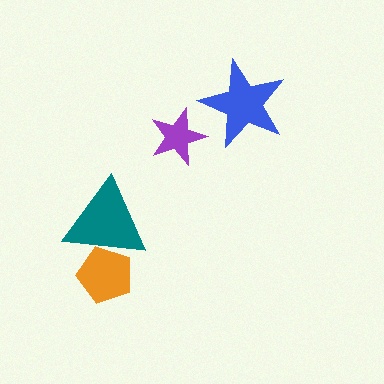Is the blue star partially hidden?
No, no other shape covers it.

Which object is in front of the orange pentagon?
The teal triangle is in front of the orange pentagon.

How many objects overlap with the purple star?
0 objects overlap with the purple star.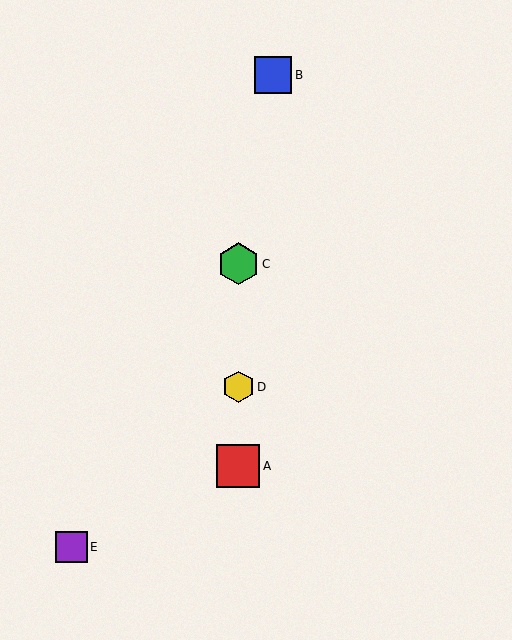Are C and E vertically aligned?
No, C is at x≈238 and E is at x≈71.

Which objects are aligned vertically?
Objects A, C, D are aligned vertically.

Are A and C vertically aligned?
Yes, both are at x≈238.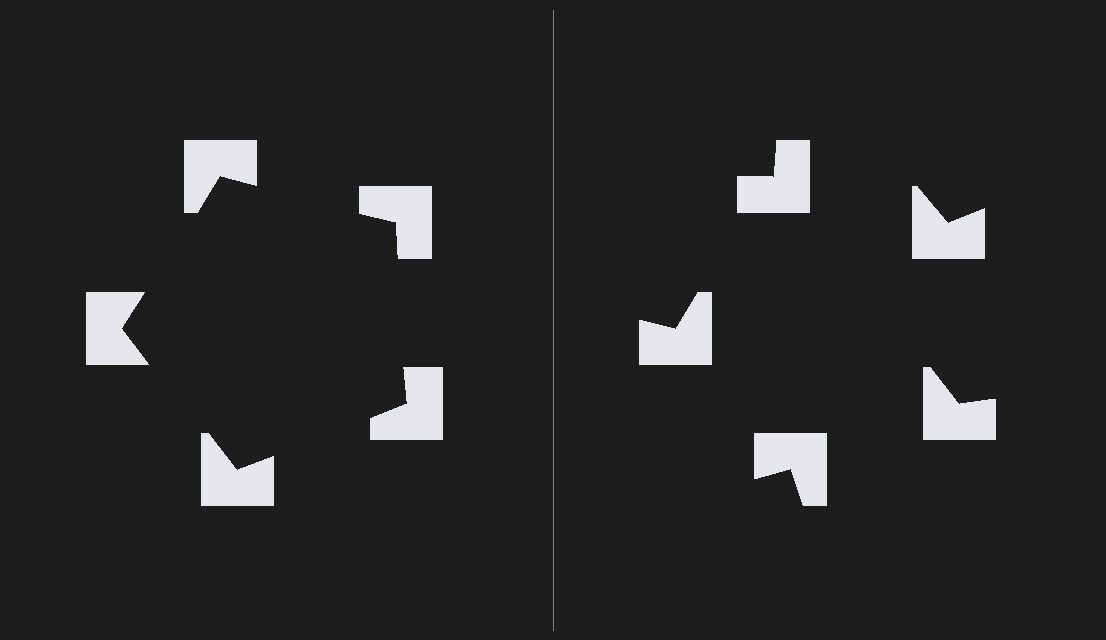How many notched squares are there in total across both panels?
10 — 5 on each side.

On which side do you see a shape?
An illusory pentagon appears on the left side. On the right side the wedge cuts are rotated, so no coherent shape forms.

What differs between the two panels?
The notched squares are positioned identically on both sides; only the wedge orientations differ. On the left they align to a pentagon; on the right they are misaligned.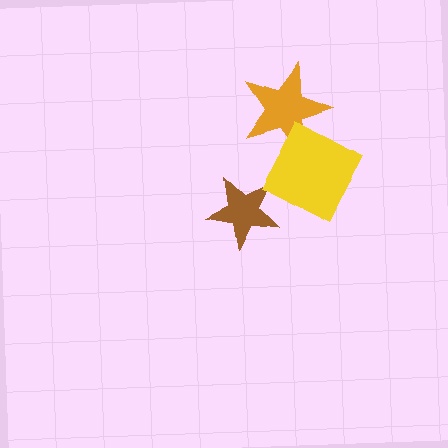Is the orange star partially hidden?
Yes, it is partially covered by another shape.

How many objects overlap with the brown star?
0 objects overlap with the brown star.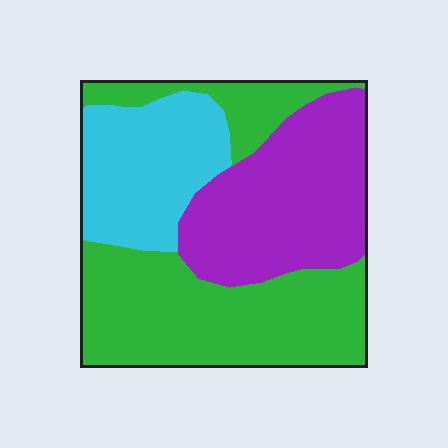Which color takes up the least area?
Cyan, at roughly 25%.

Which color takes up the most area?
Green, at roughly 45%.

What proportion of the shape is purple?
Purple takes up between a sixth and a third of the shape.